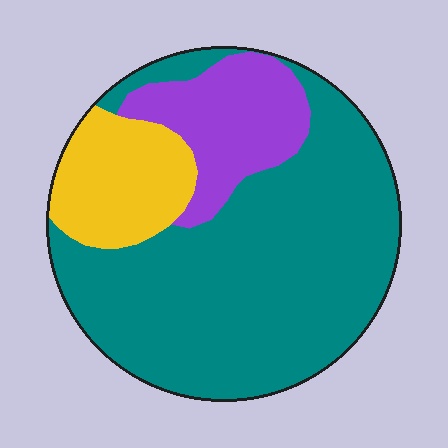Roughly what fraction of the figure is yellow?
Yellow covers roughly 15% of the figure.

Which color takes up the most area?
Teal, at roughly 65%.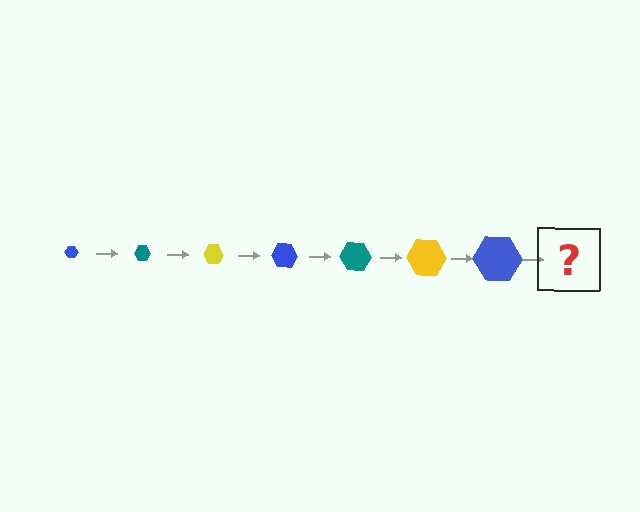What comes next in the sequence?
The next element should be a teal hexagon, larger than the previous one.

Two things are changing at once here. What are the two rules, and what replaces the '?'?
The two rules are that the hexagon grows larger each step and the color cycles through blue, teal, and yellow. The '?' should be a teal hexagon, larger than the previous one.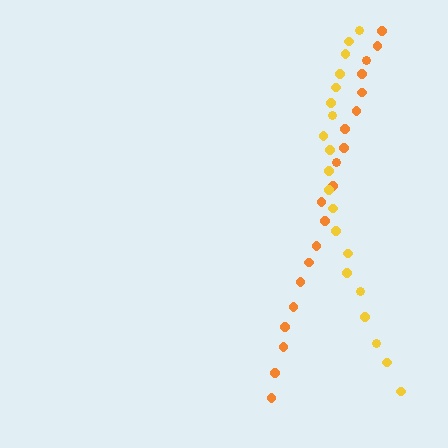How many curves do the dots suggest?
There are 2 distinct paths.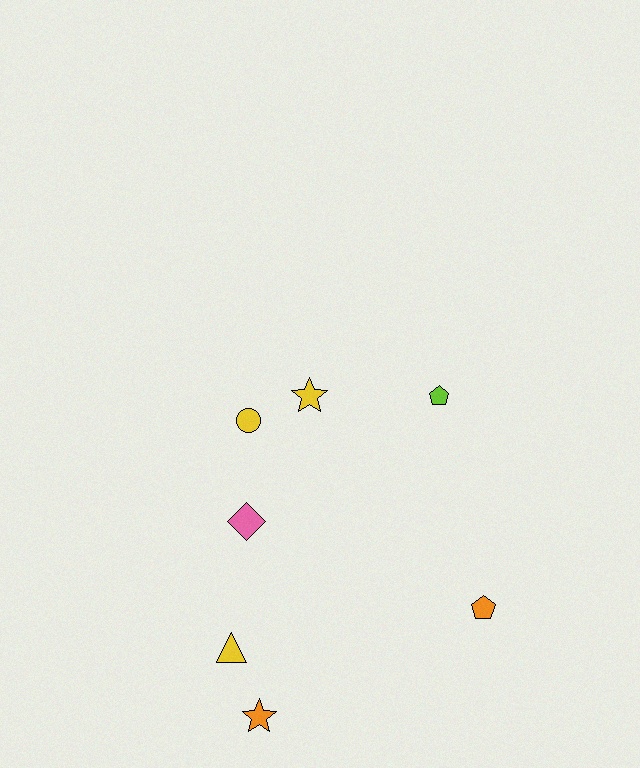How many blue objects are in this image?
There are no blue objects.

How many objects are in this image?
There are 7 objects.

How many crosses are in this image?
There are no crosses.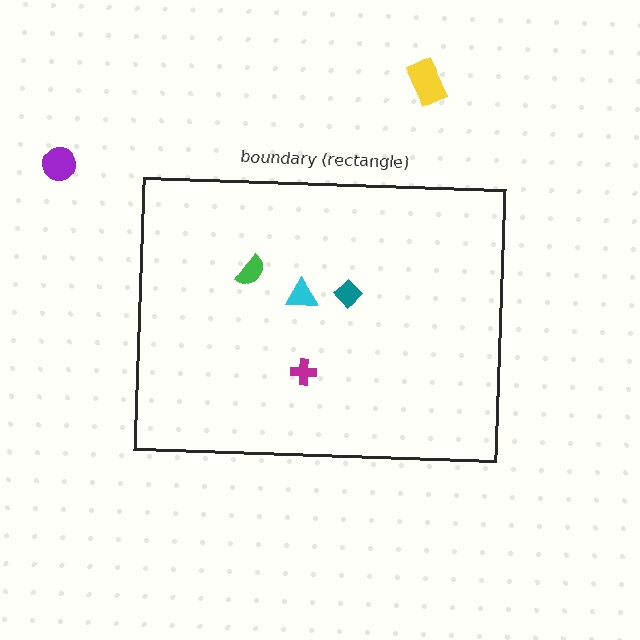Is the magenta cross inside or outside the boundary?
Inside.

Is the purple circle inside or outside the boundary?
Outside.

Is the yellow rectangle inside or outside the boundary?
Outside.